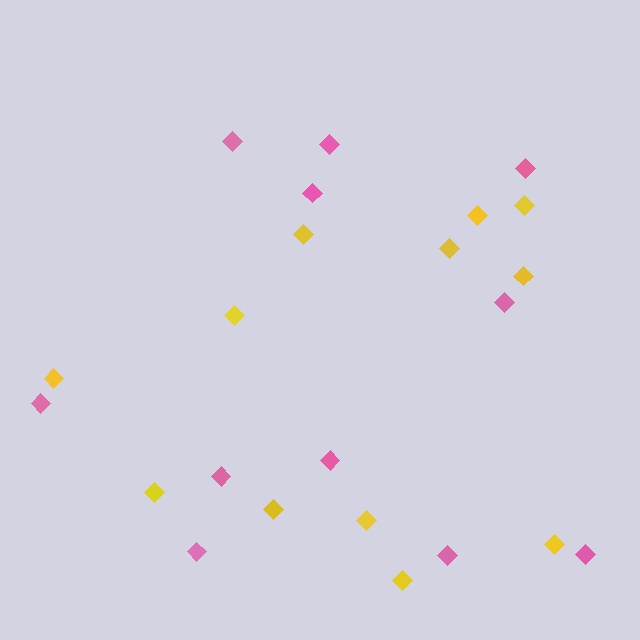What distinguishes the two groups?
There are 2 groups: one group of pink diamonds (11) and one group of yellow diamonds (12).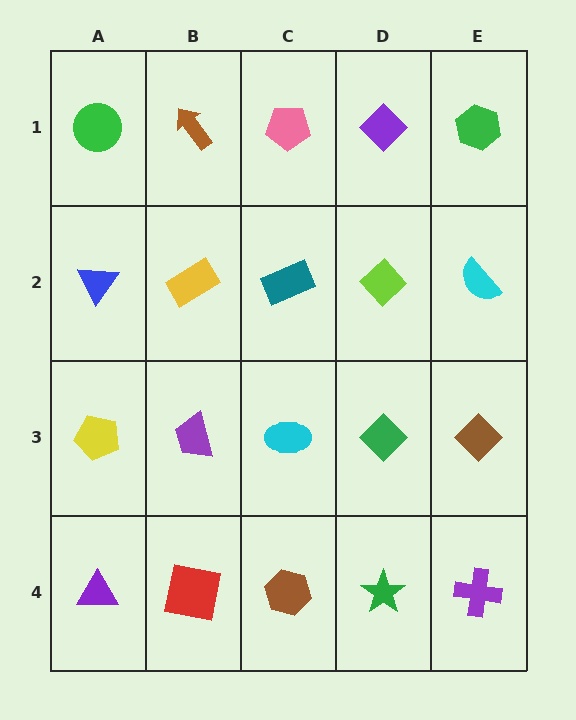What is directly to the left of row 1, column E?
A purple diamond.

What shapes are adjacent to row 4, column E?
A brown diamond (row 3, column E), a green star (row 4, column D).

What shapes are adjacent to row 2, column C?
A pink pentagon (row 1, column C), a cyan ellipse (row 3, column C), a yellow rectangle (row 2, column B), a lime diamond (row 2, column D).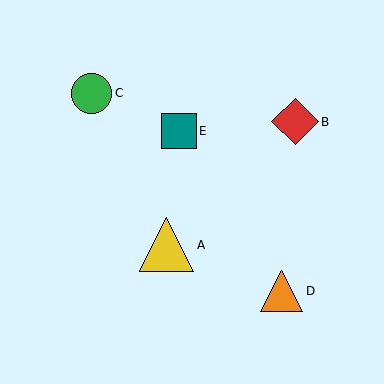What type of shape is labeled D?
Shape D is an orange triangle.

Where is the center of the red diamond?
The center of the red diamond is at (295, 122).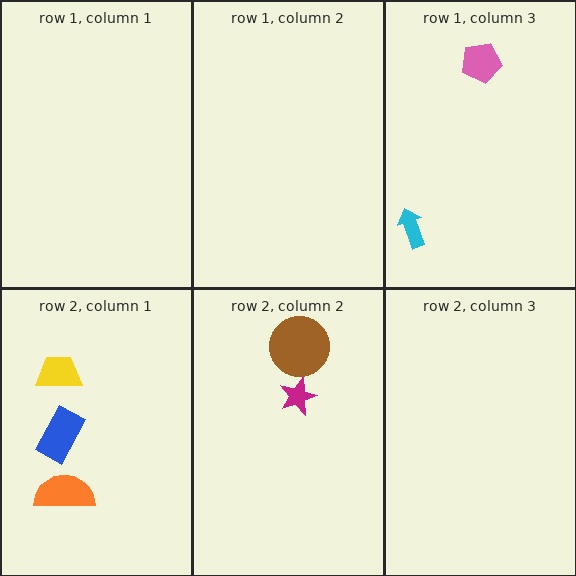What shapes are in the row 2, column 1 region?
The orange semicircle, the blue rectangle, the yellow trapezoid.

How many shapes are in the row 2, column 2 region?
2.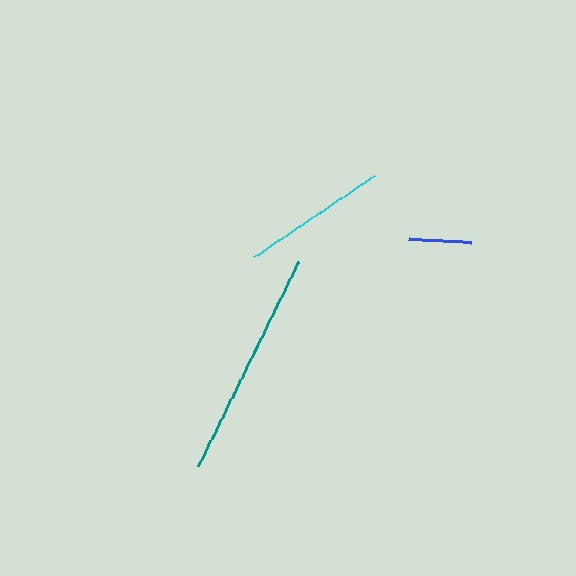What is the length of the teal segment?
The teal segment is approximately 227 pixels long.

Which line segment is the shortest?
The blue line is the shortest at approximately 63 pixels.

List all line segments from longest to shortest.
From longest to shortest: teal, cyan, blue.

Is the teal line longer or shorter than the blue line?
The teal line is longer than the blue line.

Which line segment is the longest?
The teal line is the longest at approximately 227 pixels.